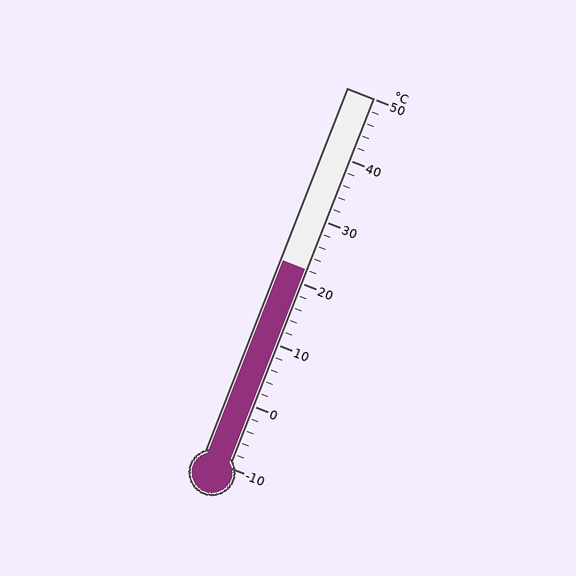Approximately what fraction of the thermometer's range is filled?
The thermometer is filled to approximately 55% of its range.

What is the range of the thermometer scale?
The thermometer scale ranges from -10°C to 50°C.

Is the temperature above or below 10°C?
The temperature is above 10°C.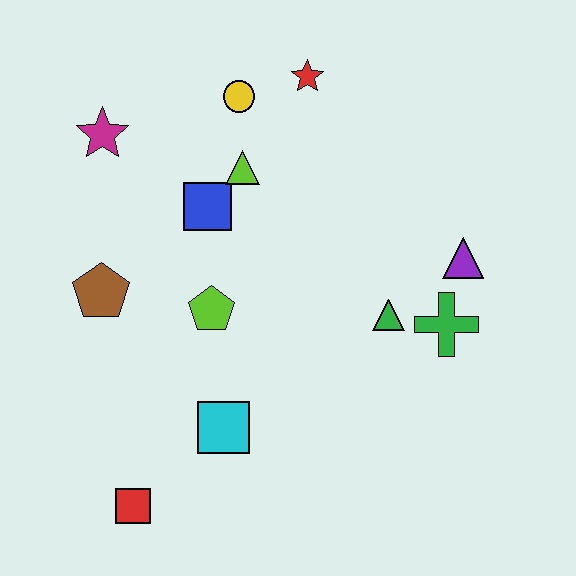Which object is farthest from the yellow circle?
The red square is farthest from the yellow circle.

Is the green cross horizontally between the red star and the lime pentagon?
No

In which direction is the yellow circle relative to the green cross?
The yellow circle is above the green cross.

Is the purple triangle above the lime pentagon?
Yes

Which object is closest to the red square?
The cyan square is closest to the red square.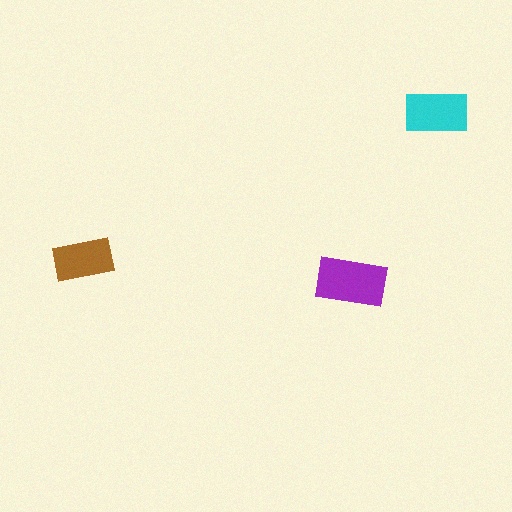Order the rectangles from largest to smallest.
the purple one, the cyan one, the brown one.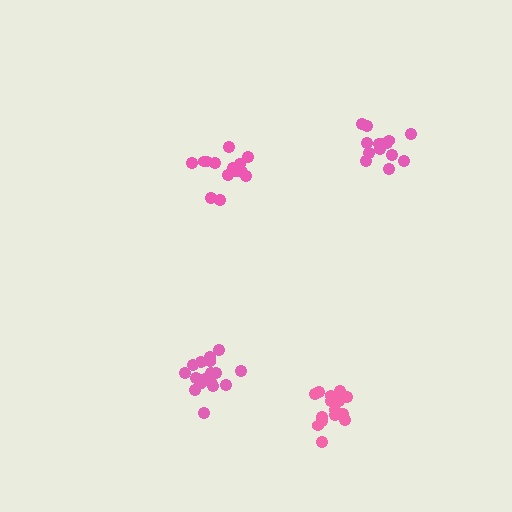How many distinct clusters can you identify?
There are 4 distinct clusters.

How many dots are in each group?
Group 1: 16 dots, Group 2: 15 dots, Group 3: 15 dots, Group 4: 19 dots (65 total).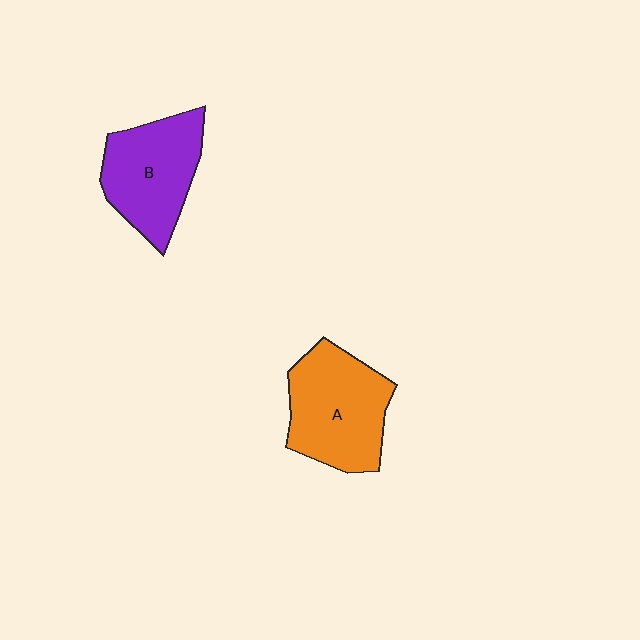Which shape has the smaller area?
Shape B (purple).